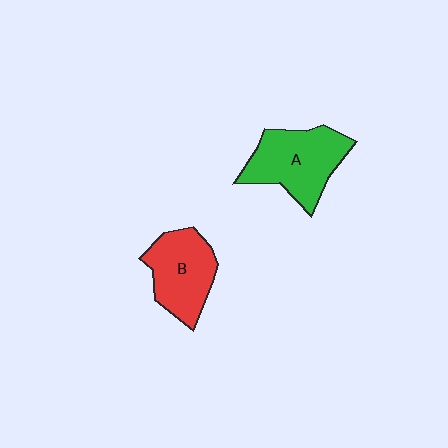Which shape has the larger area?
Shape A (green).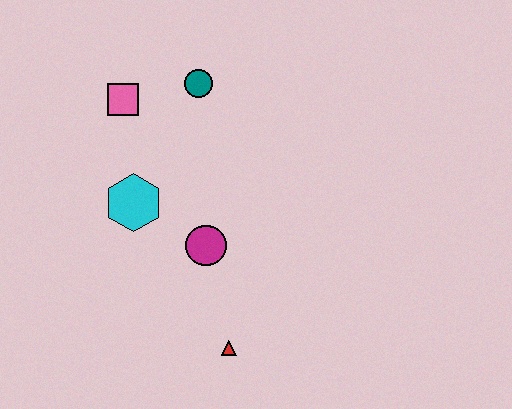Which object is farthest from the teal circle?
The red triangle is farthest from the teal circle.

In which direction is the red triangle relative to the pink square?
The red triangle is below the pink square.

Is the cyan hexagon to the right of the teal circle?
No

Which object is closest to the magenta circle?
The cyan hexagon is closest to the magenta circle.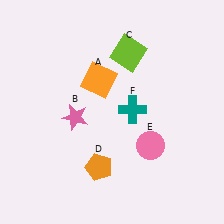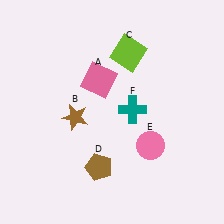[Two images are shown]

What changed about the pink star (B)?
In Image 1, B is pink. In Image 2, it changed to brown.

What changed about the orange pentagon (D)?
In Image 1, D is orange. In Image 2, it changed to brown.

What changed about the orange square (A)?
In Image 1, A is orange. In Image 2, it changed to pink.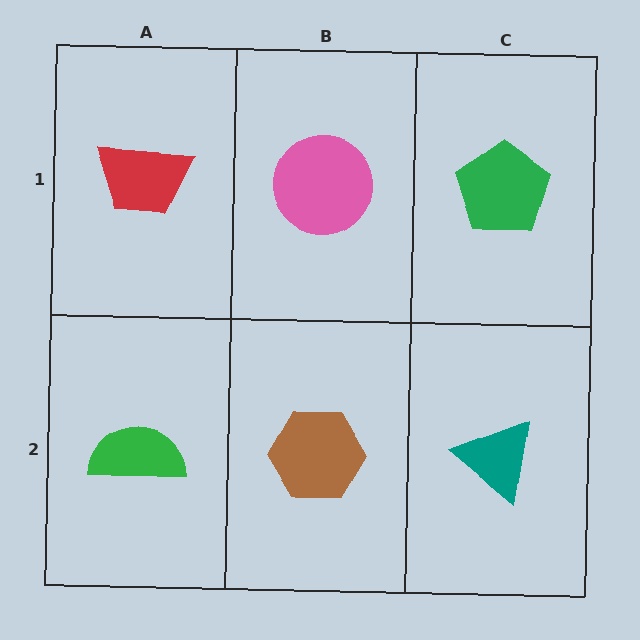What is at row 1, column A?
A red trapezoid.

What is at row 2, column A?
A green semicircle.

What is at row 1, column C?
A green pentagon.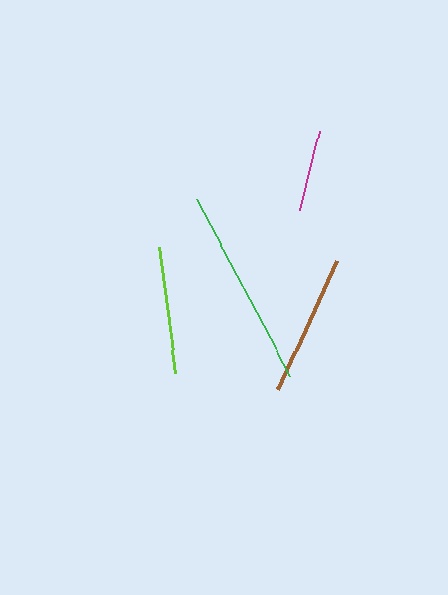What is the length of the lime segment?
The lime segment is approximately 126 pixels long.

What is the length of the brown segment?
The brown segment is approximately 141 pixels long.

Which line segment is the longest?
The green line is the longest at approximately 200 pixels.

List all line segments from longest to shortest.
From longest to shortest: green, brown, lime, magenta.